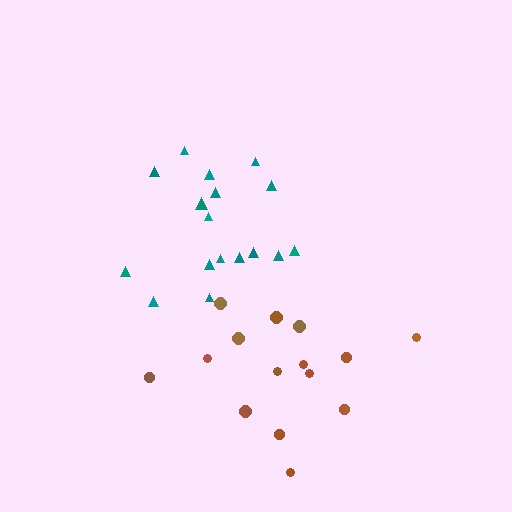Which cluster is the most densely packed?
Teal.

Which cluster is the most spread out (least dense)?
Brown.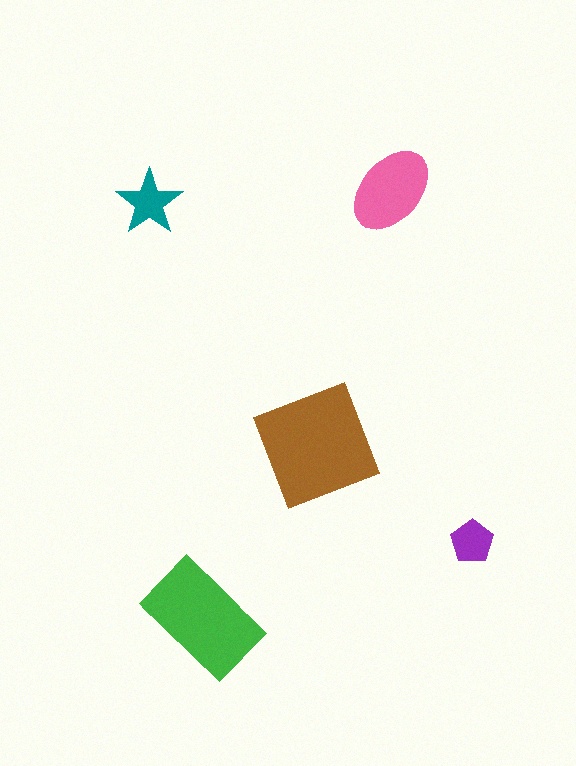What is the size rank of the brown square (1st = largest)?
1st.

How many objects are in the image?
There are 5 objects in the image.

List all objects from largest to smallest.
The brown square, the green rectangle, the pink ellipse, the teal star, the purple pentagon.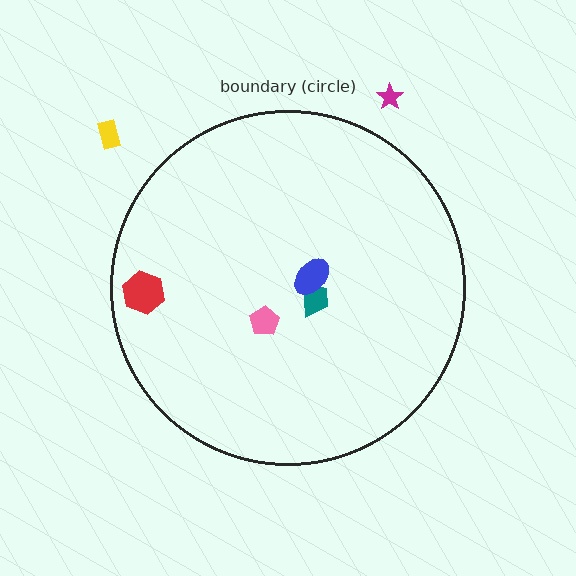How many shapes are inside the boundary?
4 inside, 2 outside.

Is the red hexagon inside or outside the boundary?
Inside.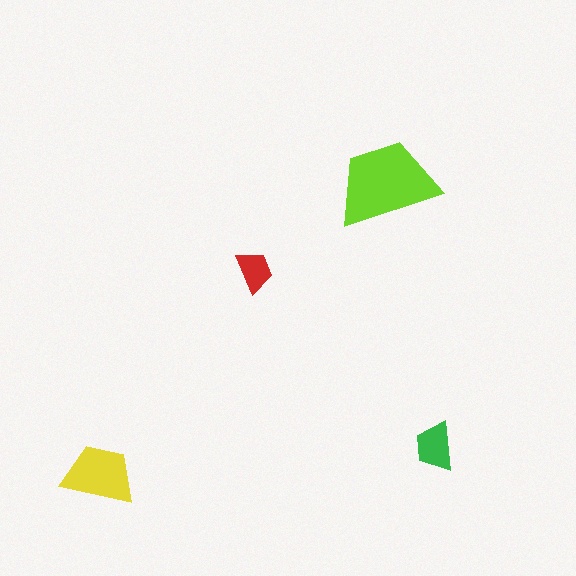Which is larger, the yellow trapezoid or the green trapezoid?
The yellow one.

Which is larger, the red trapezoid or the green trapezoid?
The green one.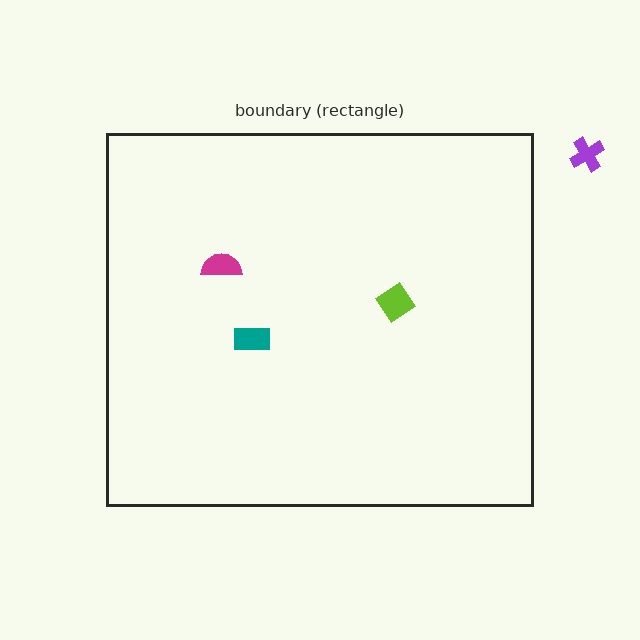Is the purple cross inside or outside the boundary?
Outside.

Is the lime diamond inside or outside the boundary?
Inside.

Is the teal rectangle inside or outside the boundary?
Inside.